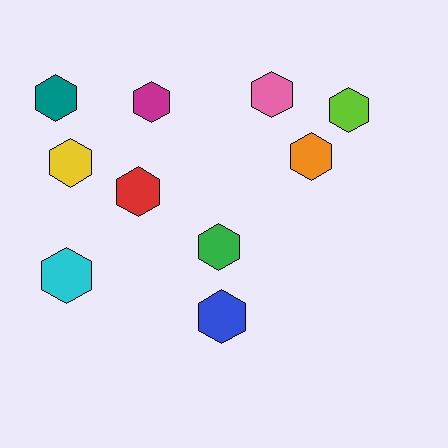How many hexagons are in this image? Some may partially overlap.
There are 10 hexagons.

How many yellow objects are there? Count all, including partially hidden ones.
There is 1 yellow object.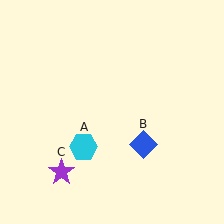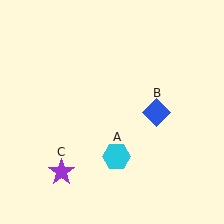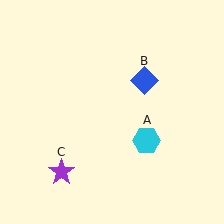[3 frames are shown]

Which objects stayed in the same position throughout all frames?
Purple star (object C) remained stationary.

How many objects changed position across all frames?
2 objects changed position: cyan hexagon (object A), blue diamond (object B).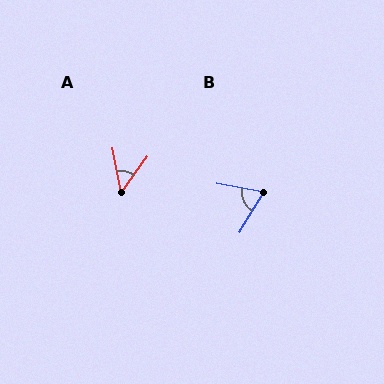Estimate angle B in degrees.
Approximately 70 degrees.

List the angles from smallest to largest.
A (46°), B (70°).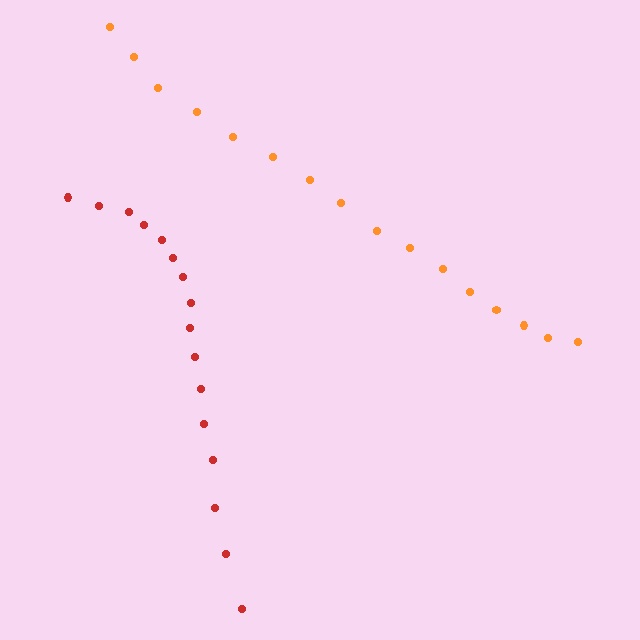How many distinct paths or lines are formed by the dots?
There are 2 distinct paths.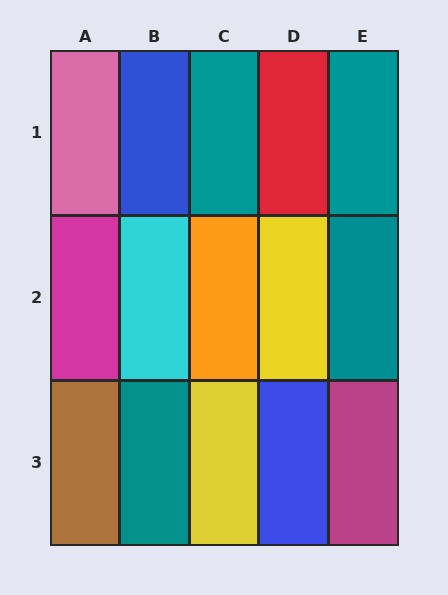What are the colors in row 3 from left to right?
Brown, teal, yellow, blue, magenta.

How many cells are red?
1 cell is red.